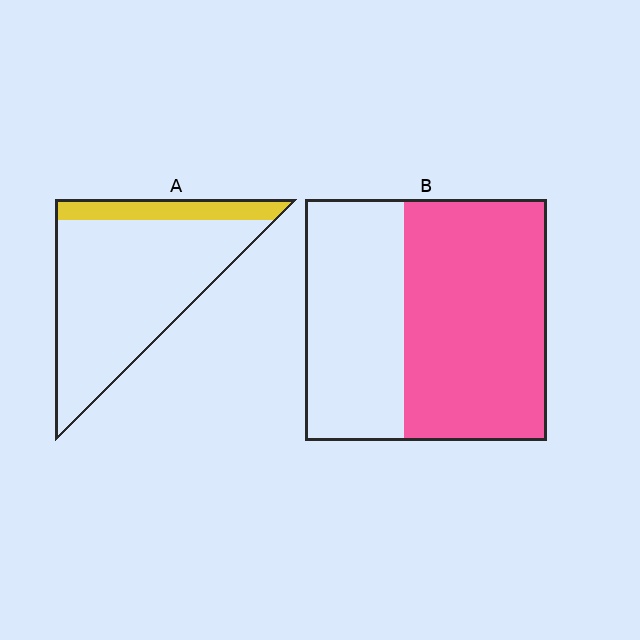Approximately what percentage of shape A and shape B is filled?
A is approximately 15% and B is approximately 60%.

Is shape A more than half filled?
No.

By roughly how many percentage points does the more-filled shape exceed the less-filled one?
By roughly 45 percentage points (B over A).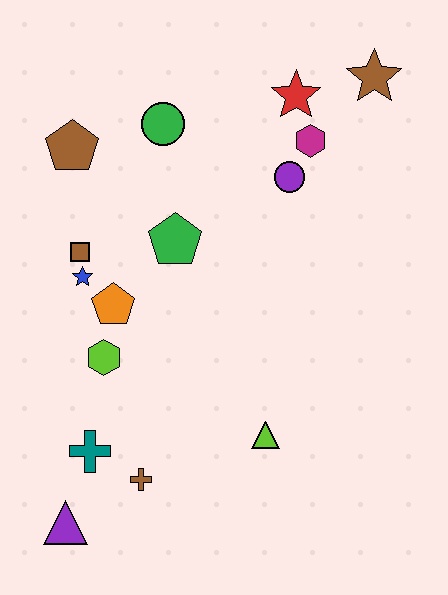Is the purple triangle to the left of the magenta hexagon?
Yes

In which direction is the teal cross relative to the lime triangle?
The teal cross is to the left of the lime triangle.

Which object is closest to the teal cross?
The brown cross is closest to the teal cross.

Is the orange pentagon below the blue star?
Yes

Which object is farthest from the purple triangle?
The brown star is farthest from the purple triangle.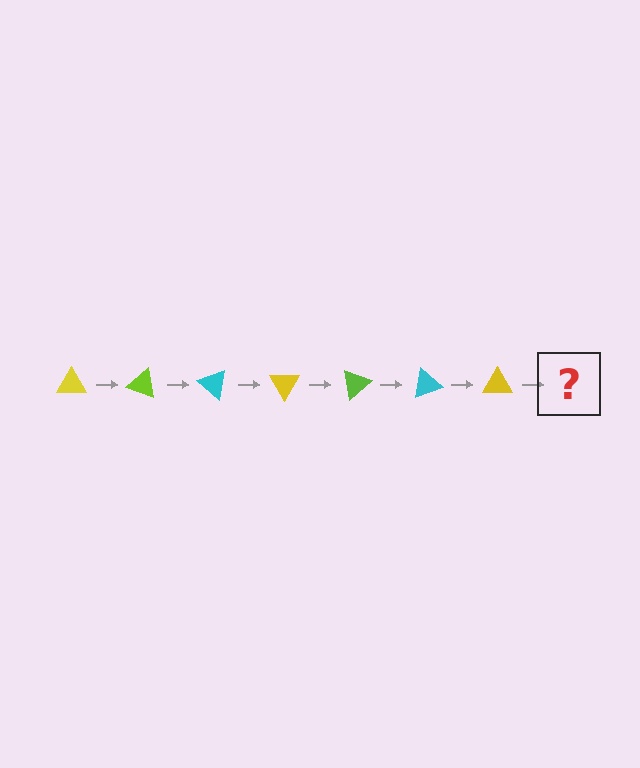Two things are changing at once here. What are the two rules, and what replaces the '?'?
The two rules are that it rotates 20 degrees each step and the color cycles through yellow, lime, and cyan. The '?' should be a lime triangle, rotated 140 degrees from the start.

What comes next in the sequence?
The next element should be a lime triangle, rotated 140 degrees from the start.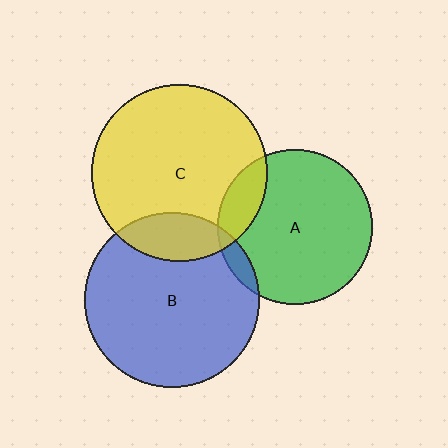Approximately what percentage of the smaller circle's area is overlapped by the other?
Approximately 5%.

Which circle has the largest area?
Circle C (yellow).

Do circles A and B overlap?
Yes.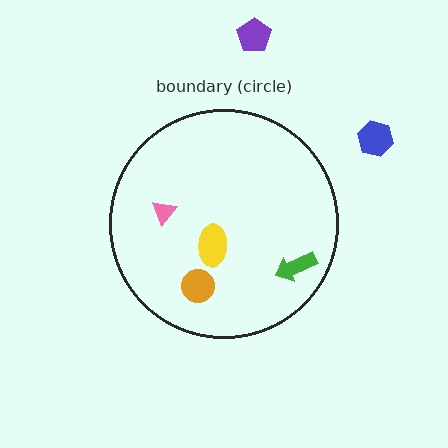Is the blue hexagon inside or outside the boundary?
Outside.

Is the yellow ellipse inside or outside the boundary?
Inside.